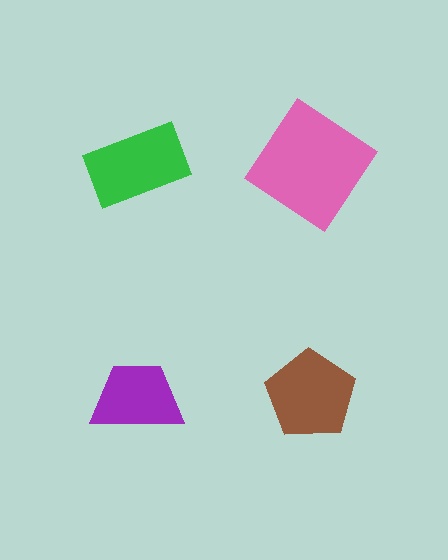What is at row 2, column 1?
A purple trapezoid.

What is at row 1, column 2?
A pink diamond.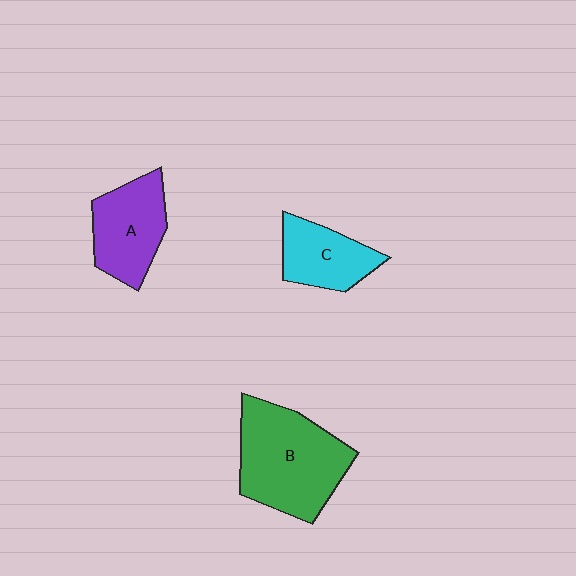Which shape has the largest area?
Shape B (green).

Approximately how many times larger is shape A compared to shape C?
Approximately 1.2 times.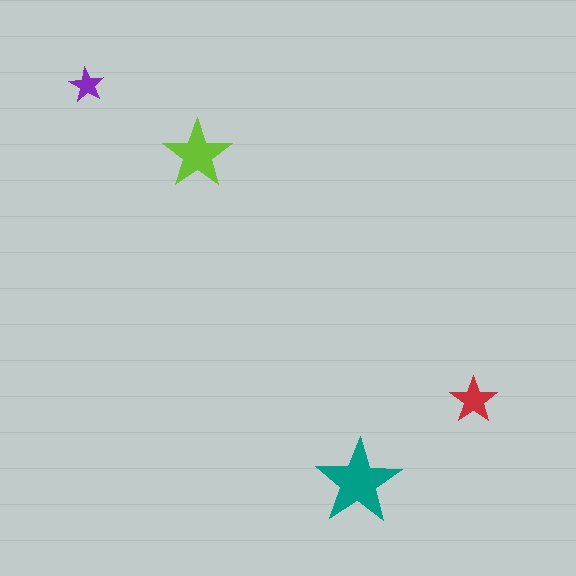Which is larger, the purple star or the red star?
The red one.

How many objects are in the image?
There are 4 objects in the image.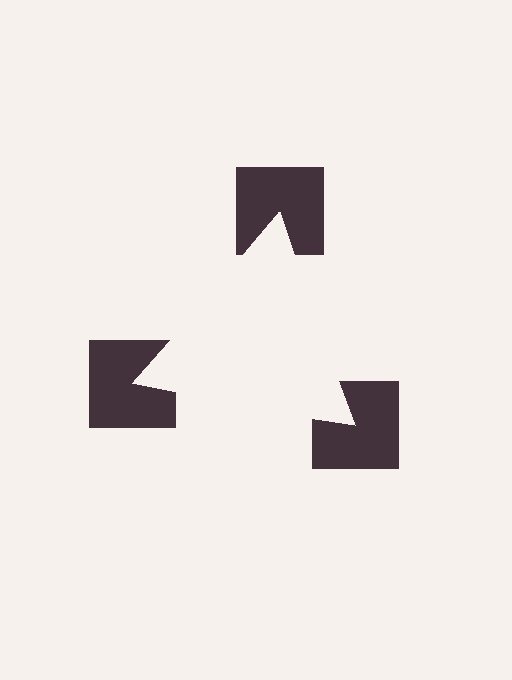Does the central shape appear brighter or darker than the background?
It typically appears slightly brighter than the background, even though no actual brightness change is drawn.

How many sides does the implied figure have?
3 sides.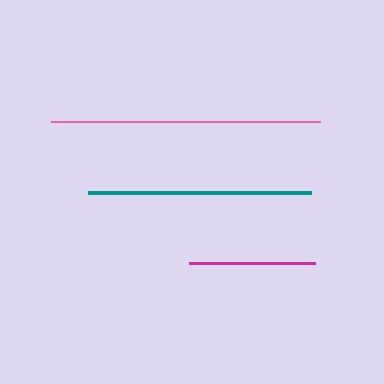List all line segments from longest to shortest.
From longest to shortest: pink, teal, magenta.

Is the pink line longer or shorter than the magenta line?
The pink line is longer than the magenta line.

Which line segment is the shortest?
The magenta line is the shortest at approximately 126 pixels.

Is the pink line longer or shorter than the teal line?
The pink line is longer than the teal line.